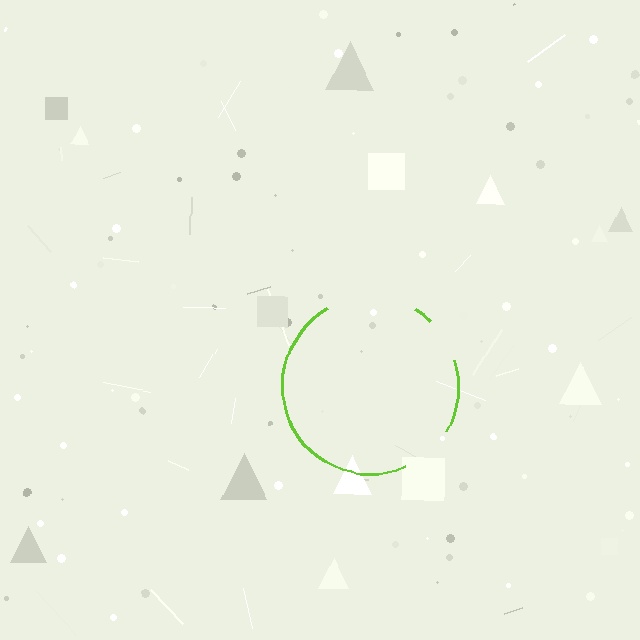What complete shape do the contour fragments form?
The contour fragments form a circle.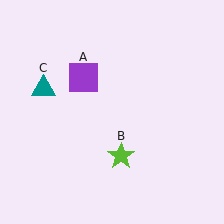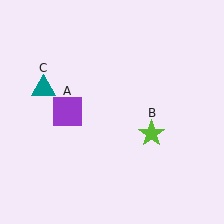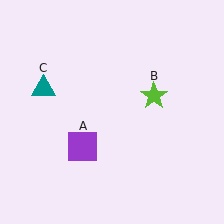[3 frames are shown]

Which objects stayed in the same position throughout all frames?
Teal triangle (object C) remained stationary.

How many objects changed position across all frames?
2 objects changed position: purple square (object A), lime star (object B).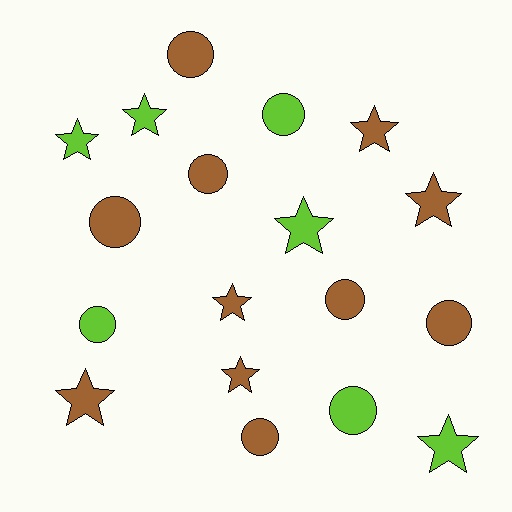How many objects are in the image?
There are 18 objects.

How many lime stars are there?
There are 4 lime stars.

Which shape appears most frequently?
Star, with 9 objects.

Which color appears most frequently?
Brown, with 11 objects.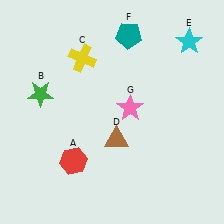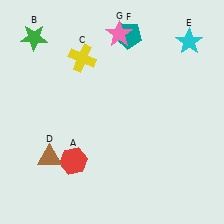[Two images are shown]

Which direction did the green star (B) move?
The green star (B) moved up.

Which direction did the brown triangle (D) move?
The brown triangle (D) moved left.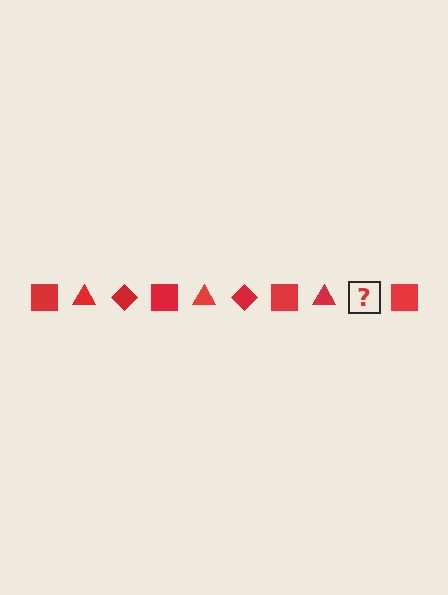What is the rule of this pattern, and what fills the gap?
The rule is that the pattern cycles through square, triangle, diamond shapes in red. The gap should be filled with a red diamond.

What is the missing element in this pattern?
The missing element is a red diamond.